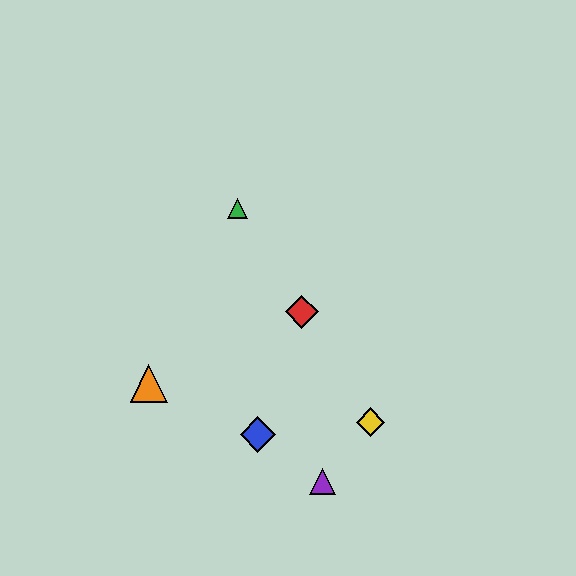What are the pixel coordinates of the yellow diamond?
The yellow diamond is at (371, 422).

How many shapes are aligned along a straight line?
3 shapes (the red diamond, the green triangle, the yellow diamond) are aligned along a straight line.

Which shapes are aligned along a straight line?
The red diamond, the green triangle, the yellow diamond are aligned along a straight line.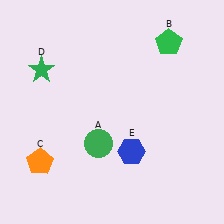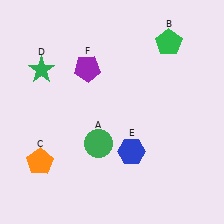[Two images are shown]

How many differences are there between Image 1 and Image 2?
There is 1 difference between the two images.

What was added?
A purple pentagon (F) was added in Image 2.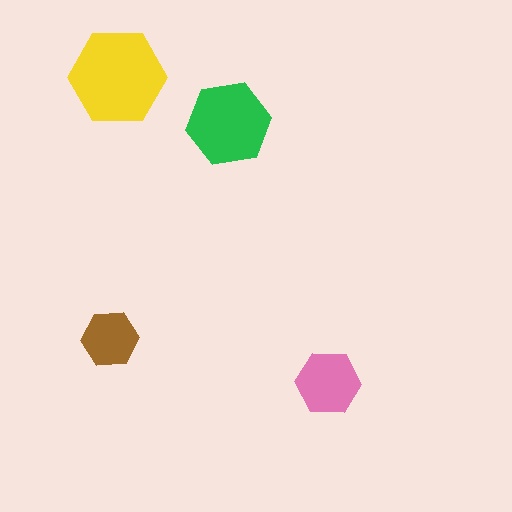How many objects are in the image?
There are 4 objects in the image.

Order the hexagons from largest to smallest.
the yellow one, the green one, the pink one, the brown one.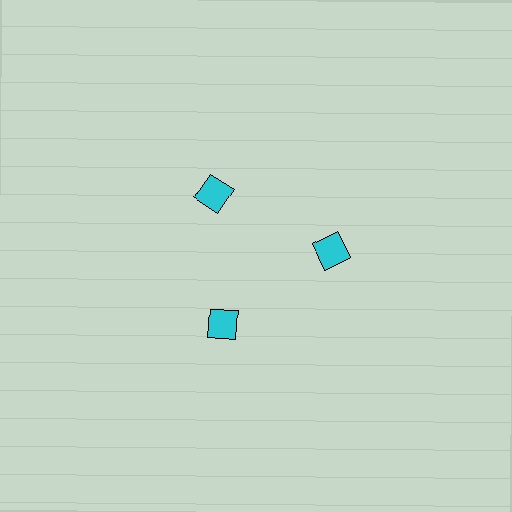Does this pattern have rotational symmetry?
Yes, this pattern has 3-fold rotational symmetry. It looks the same after rotating 120 degrees around the center.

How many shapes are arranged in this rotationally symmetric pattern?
There are 3 shapes, arranged in 3 groups of 1.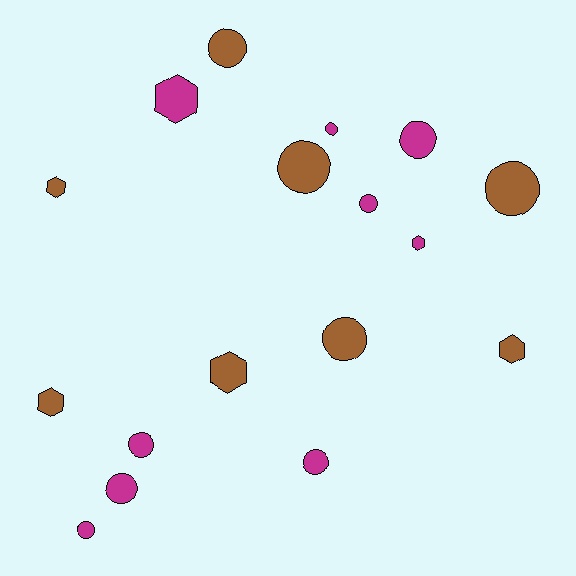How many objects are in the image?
There are 17 objects.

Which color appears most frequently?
Magenta, with 9 objects.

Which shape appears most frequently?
Circle, with 11 objects.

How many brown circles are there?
There are 4 brown circles.